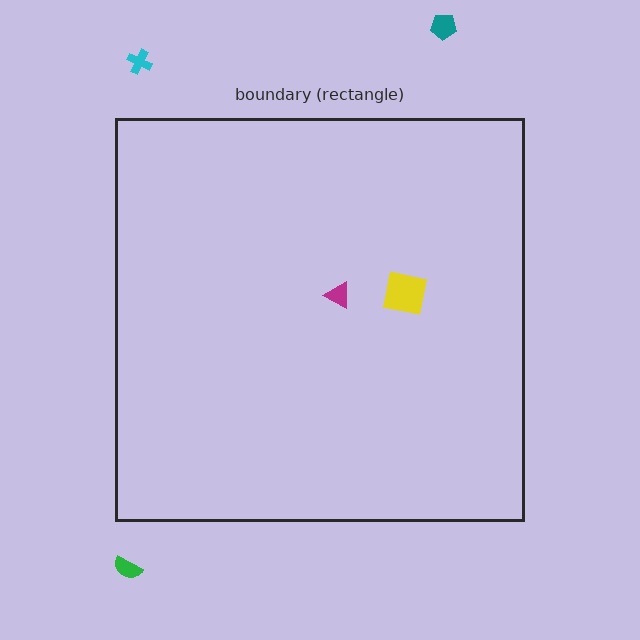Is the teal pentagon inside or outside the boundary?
Outside.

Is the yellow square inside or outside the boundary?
Inside.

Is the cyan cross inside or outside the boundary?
Outside.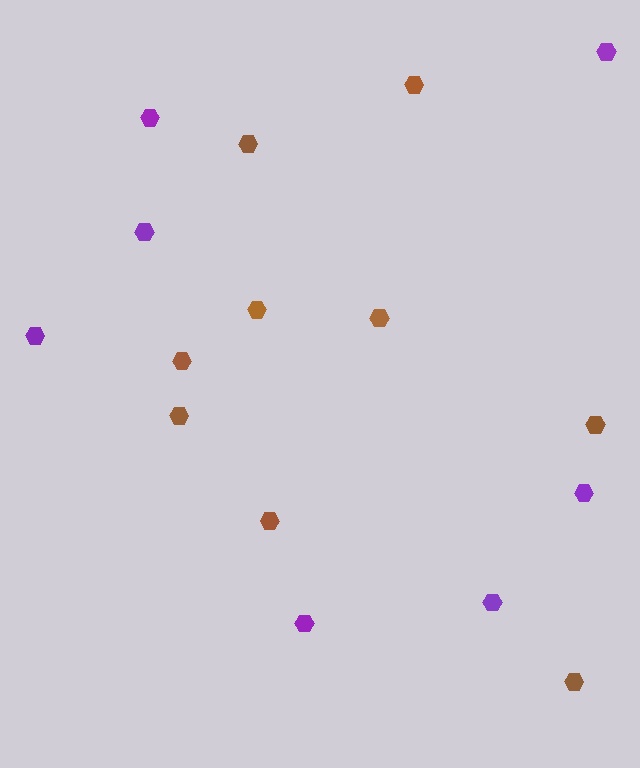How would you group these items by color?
There are 2 groups: one group of purple hexagons (7) and one group of brown hexagons (9).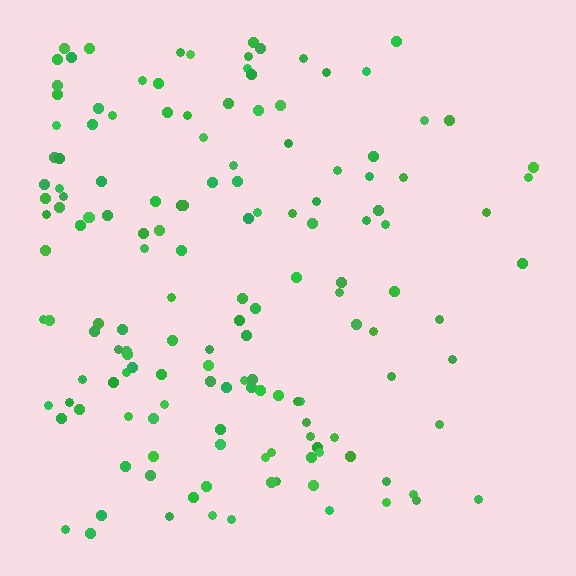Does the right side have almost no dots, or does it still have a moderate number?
Still a moderate number, just noticeably fewer than the left.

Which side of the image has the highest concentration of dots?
The left.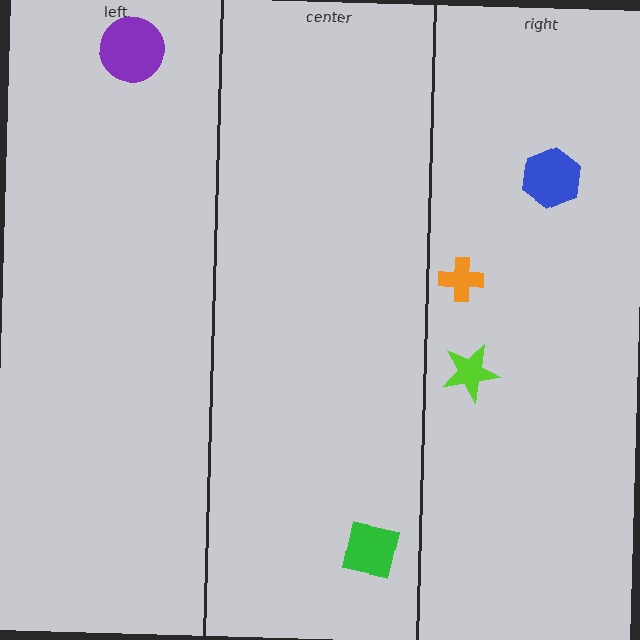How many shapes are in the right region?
3.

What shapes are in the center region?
The green square.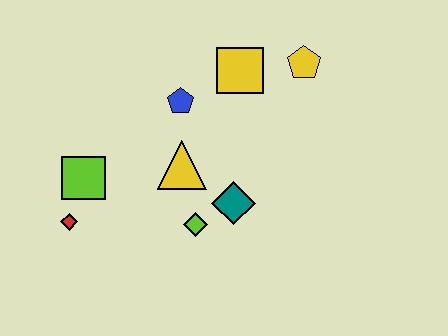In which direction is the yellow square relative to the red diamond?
The yellow square is to the right of the red diamond.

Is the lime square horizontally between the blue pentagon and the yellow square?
No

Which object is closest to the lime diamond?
The teal diamond is closest to the lime diamond.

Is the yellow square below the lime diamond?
No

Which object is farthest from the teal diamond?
The red diamond is farthest from the teal diamond.